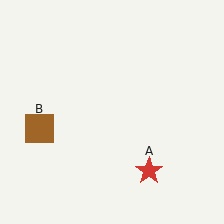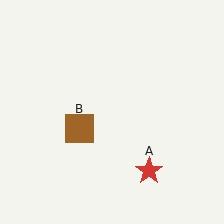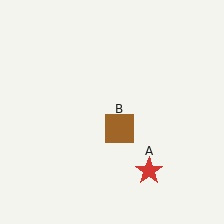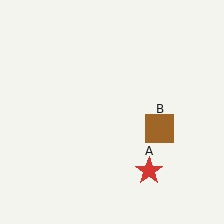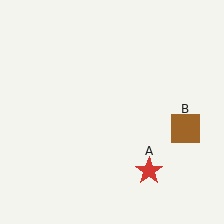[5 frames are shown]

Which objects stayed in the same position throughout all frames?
Red star (object A) remained stationary.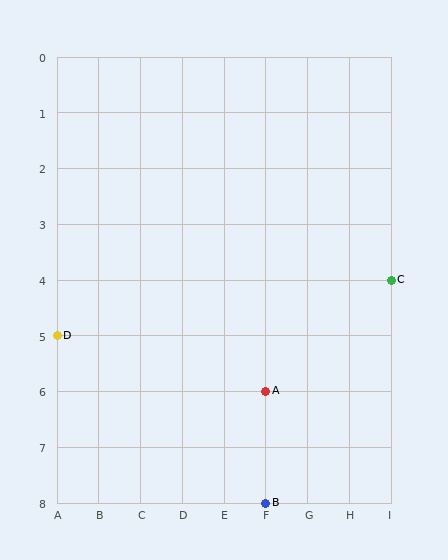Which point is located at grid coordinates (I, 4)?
Point C is at (I, 4).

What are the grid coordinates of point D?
Point D is at grid coordinates (A, 5).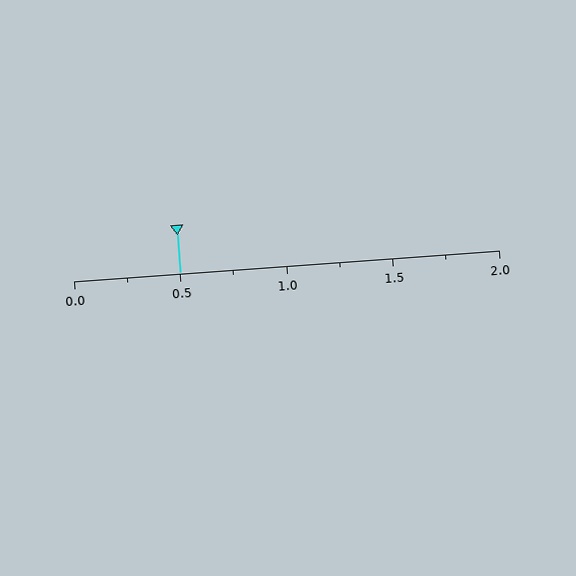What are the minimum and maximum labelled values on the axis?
The axis runs from 0.0 to 2.0.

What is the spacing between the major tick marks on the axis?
The major ticks are spaced 0.5 apart.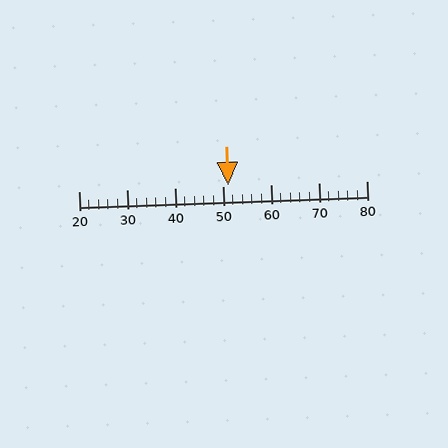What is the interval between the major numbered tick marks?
The major tick marks are spaced 10 units apart.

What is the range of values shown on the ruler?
The ruler shows values from 20 to 80.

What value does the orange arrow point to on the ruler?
The orange arrow points to approximately 51.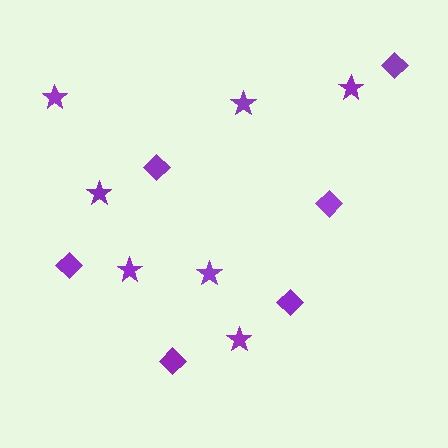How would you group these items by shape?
There are 2 groups: one group of stars (7) and one group of diamonds (6).